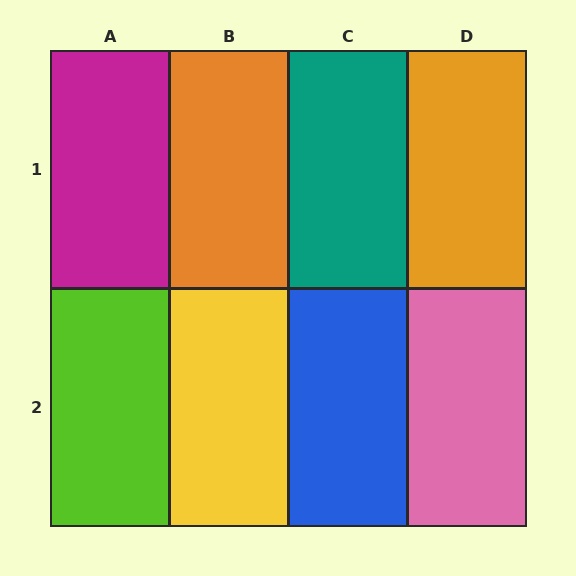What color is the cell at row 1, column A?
Magenta.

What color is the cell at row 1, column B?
Orange.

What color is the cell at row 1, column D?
Orange.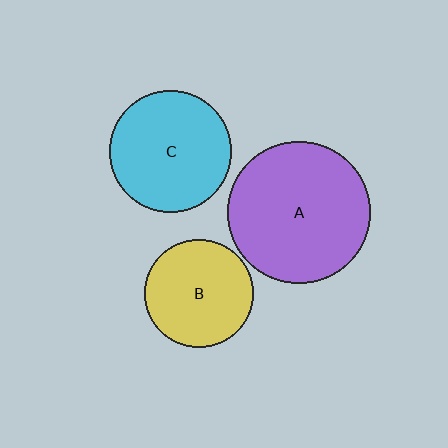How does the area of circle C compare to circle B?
Approximately 1.3 times.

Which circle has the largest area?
Circle A (purple).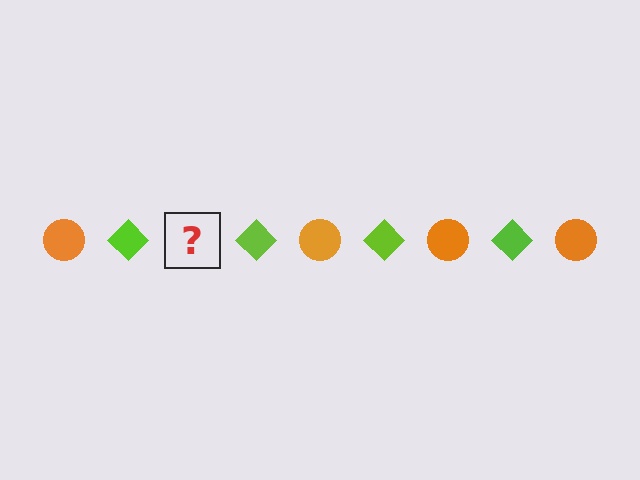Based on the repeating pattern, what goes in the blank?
The blank should be an orange circle.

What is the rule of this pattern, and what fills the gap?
The rule is that the pattern alternates between orange circle and lime diamond. The gap should be filled with an orange circle.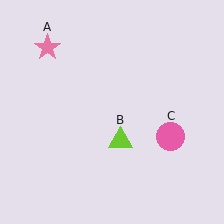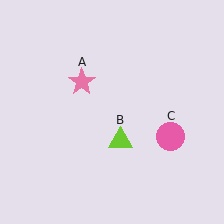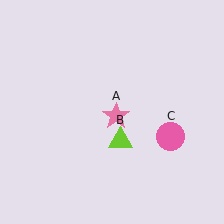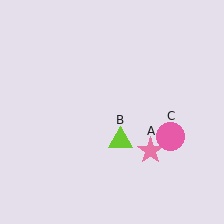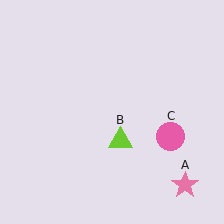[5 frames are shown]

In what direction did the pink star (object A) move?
The pink star (object A) moved down and to the right.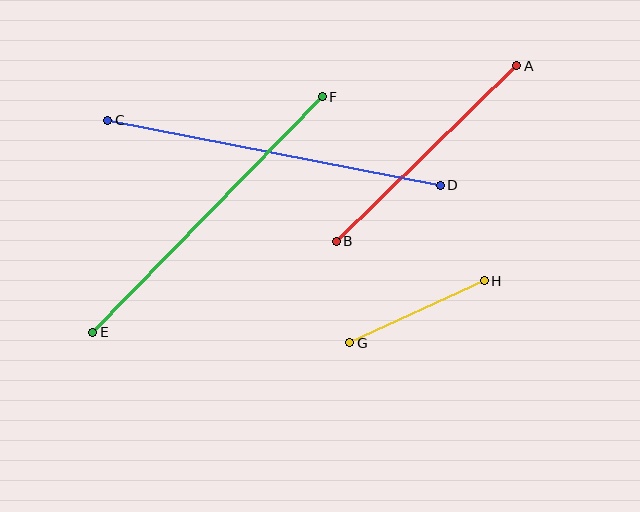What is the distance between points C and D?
The distance is approximately 339 pixels.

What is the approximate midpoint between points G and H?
The midpoint is at approximately (417, 312) pixels.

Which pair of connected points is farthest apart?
Points C and D are farthest apart.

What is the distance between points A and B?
The distance is approximately 252 pixels.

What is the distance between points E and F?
The distance is approximately 329 pixels.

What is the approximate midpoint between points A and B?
The midpoint is at approximately (427, 153) pixels.